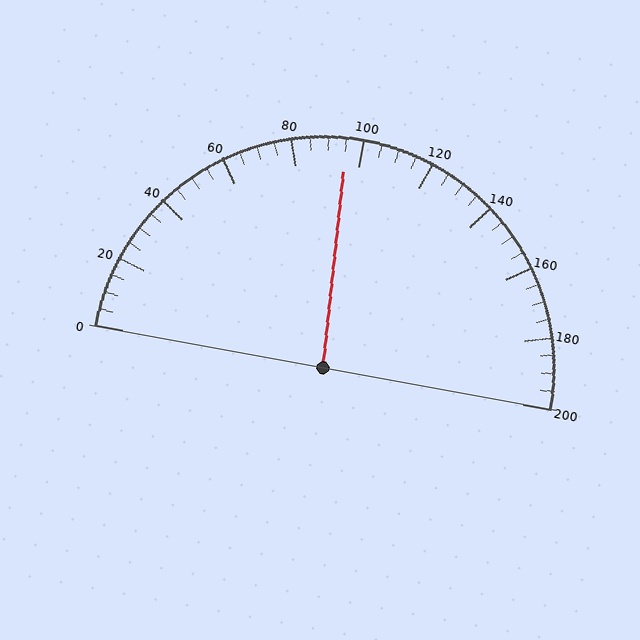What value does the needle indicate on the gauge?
The needle indicates approximately 95.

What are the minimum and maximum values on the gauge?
The gauge ranges from 0 to 200.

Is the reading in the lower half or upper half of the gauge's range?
The reading is in the lower half of the range (0 to 200).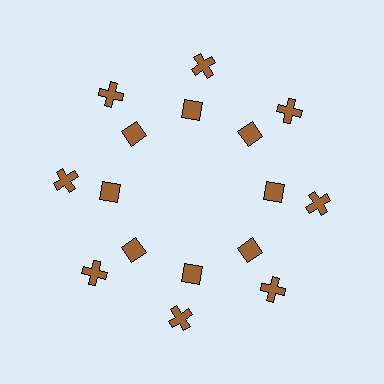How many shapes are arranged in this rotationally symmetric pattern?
There are 16 shapes, arranged in 8 groups of 2.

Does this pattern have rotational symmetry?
Yes, this pattern has 8-fold rotational symmetry. It looks the same after rotating 45 degrees around the center.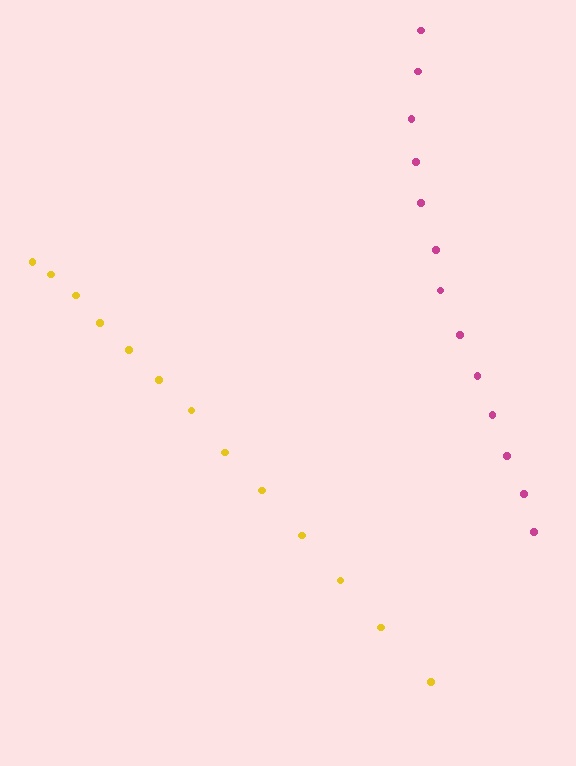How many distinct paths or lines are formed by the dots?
There are 2 distinct paths.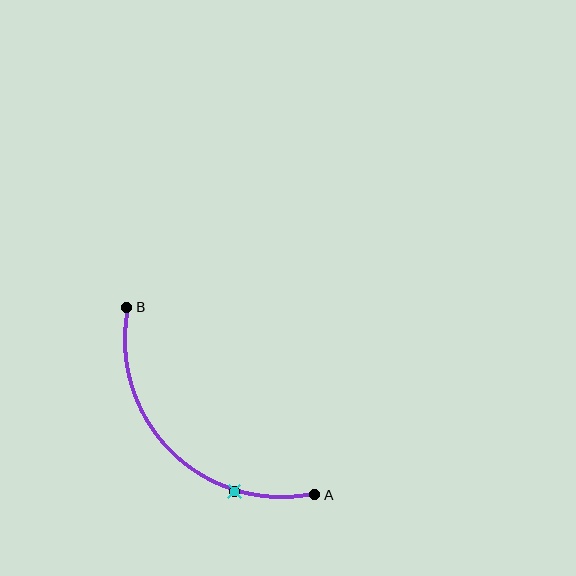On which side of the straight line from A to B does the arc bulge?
The arc bulges below and to the left of the straight line connecting A and B.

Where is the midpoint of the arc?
The arc midpoint is the point on the curve farthest from the straight line joining A and B. It sits below and to the left of that line.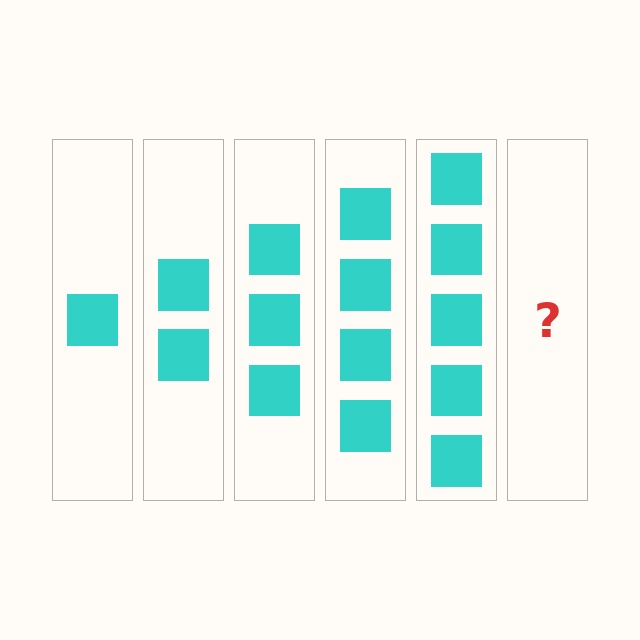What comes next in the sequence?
The next element should be 6 squares.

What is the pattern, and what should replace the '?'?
The pattern is that each step adds one more square. The '?' should be 6 squares.